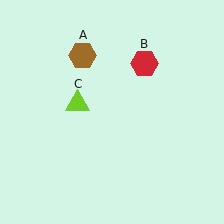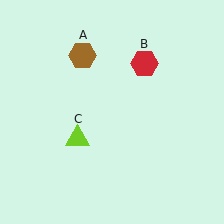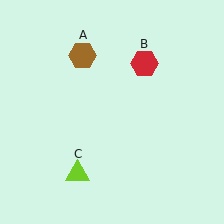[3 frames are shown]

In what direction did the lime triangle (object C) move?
The lime triangle (object C) moved down.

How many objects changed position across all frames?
1 object changed position: lime triangle (object C).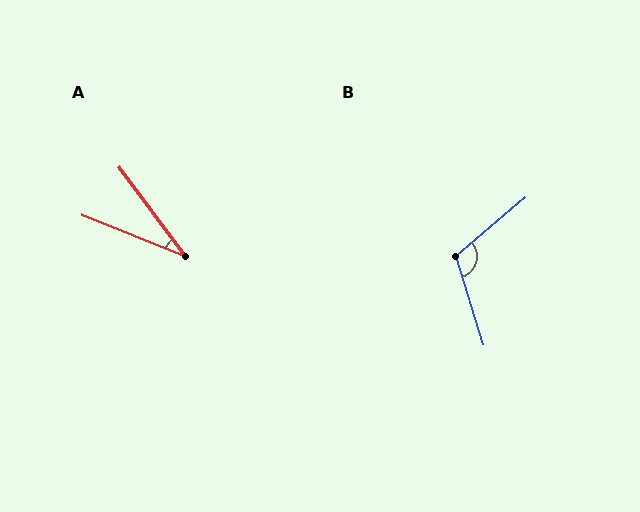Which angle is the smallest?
A, at approximately 32 degrees.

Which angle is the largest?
B, at approximately 113 degrees.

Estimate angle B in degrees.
Approximately 113 degrees.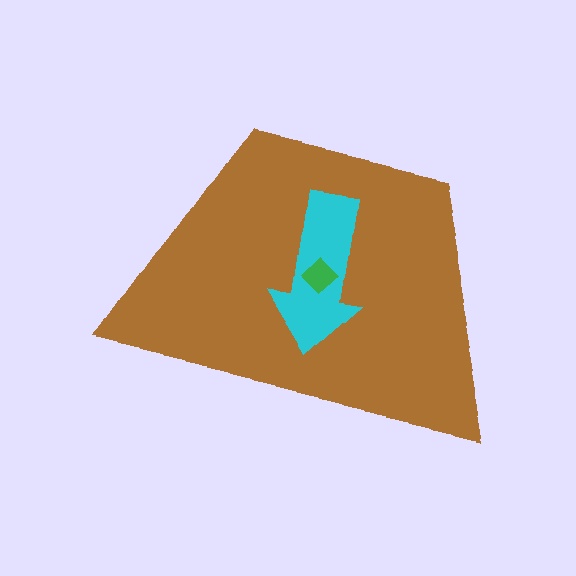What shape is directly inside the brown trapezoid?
The cyan arrow.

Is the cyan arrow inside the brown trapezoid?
Yes.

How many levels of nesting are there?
3.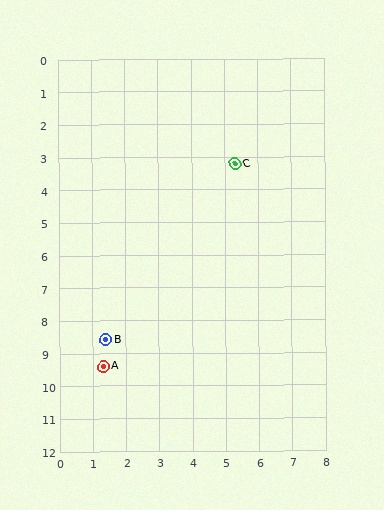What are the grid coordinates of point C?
Point C is at approximately (5.3, 3.2).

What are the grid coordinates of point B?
Point B is at approximately (1.4, 8.6).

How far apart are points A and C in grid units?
Points A and C are about 7.4 grid units apart.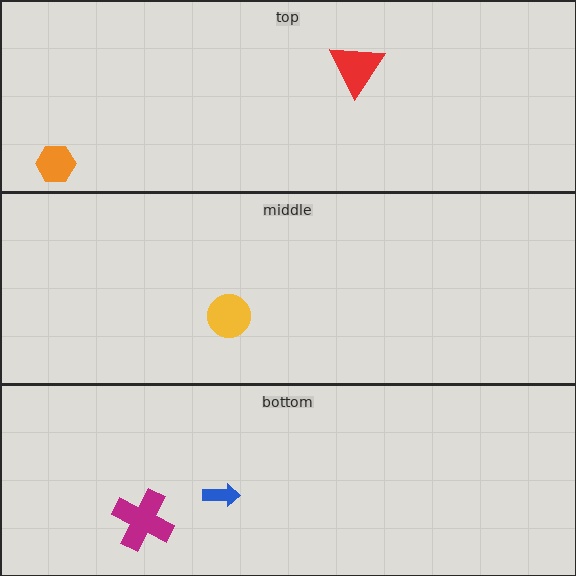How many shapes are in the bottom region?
2.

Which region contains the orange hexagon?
The top region.